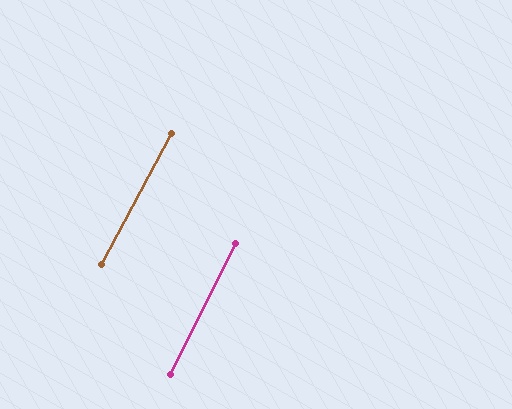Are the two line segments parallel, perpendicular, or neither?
Parallel — their directions differ by only 1.4°.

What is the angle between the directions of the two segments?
Approximately 1 degree.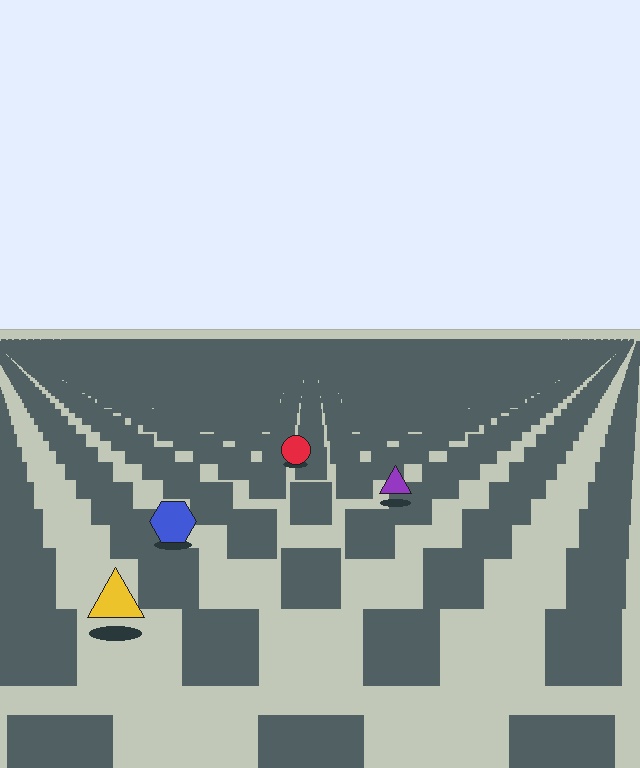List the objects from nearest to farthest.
From nearest to farthest: the yellow triangle, the blue hexagon, the purple triangle, the red circle.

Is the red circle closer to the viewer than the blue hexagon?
No. The blue hexagon is closer — you can tell from the texture gradient: the ground texture is coarser near it.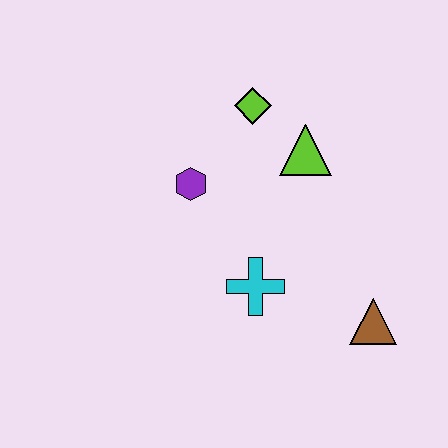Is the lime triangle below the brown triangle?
No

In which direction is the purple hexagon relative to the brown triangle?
The purple hexagon is to the left of the brown triangle.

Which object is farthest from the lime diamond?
The brown triangle is farthest from the lime diamond.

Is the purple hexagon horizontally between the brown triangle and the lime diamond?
No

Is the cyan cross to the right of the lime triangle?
No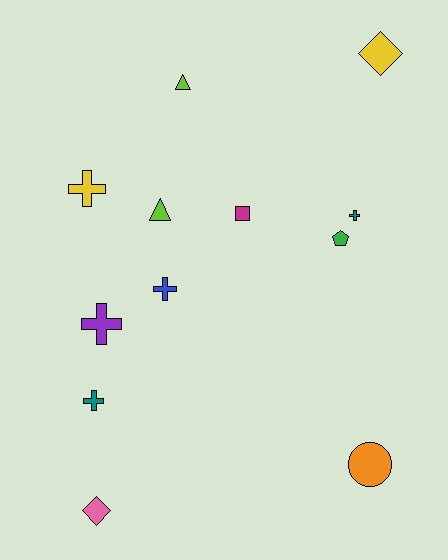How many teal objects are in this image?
There are 2 teal objects.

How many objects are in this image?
There are 12 objects.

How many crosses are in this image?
There are 5 crosses.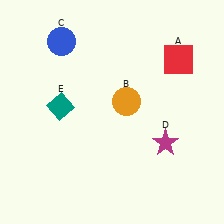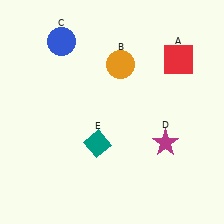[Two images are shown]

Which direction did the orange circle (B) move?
The orange circle (B) moved up.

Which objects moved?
The objects that moved are: the orange circle (B), the teal diamond (E).